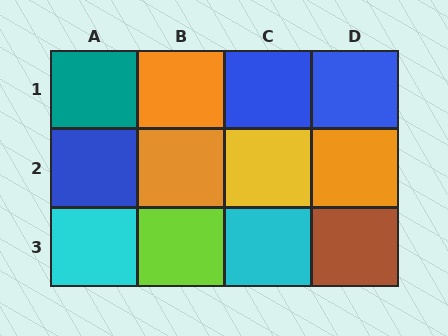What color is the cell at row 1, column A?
Teal.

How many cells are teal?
1 cell is teal.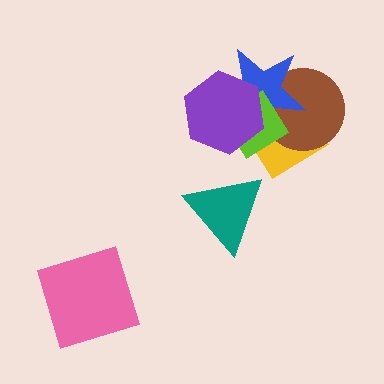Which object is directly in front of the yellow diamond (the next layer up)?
The brown circle is directly in front of the yellow diamond.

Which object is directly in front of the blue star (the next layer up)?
The lime diamond is directly in front of the blue star.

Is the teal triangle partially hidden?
No, no other shape covers it.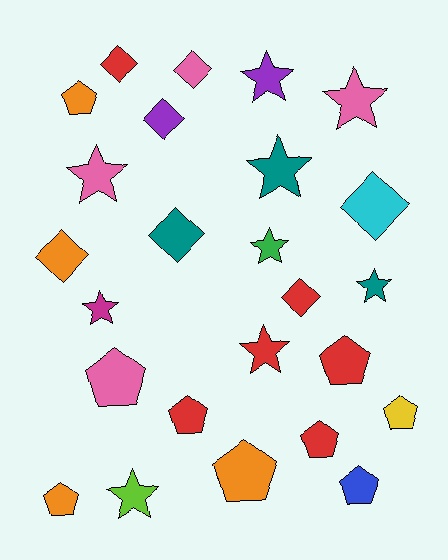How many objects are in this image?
There are 25 objects.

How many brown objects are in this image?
There are no brown objects.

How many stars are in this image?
There are 9 stars.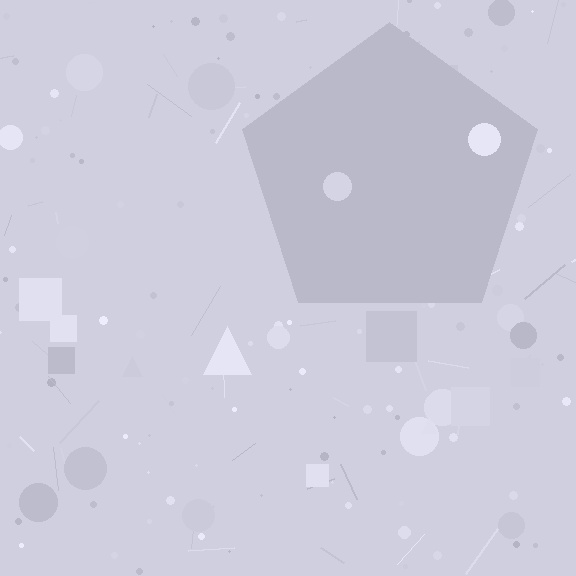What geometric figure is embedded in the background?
A pentagon is embedded in the background.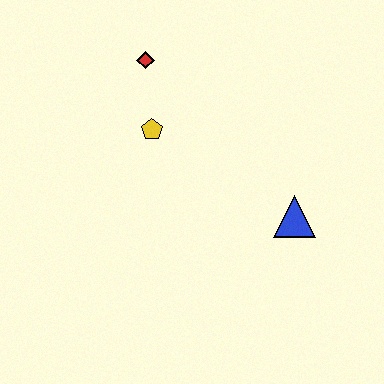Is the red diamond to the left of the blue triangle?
Yes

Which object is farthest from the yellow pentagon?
The blue triangle is farthest from the yellow pentagon.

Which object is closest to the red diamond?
The yellow pentagon is closest to the red diamond.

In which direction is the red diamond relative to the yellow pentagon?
The red diamond is above the yellow pentagon.